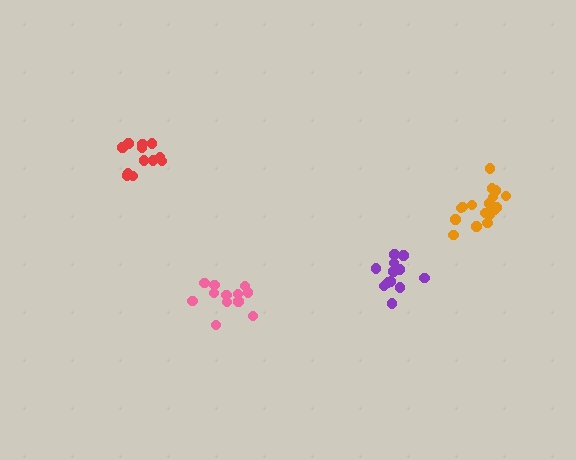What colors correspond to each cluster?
The clusters are colored: red, pink, purple, orange.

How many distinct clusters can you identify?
There are 4 distinct clusters.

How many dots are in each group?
Group 1: 12 dots, Group 2: 12 dots, Group 3: 12 dots, Group 4: 17 dots (53 total).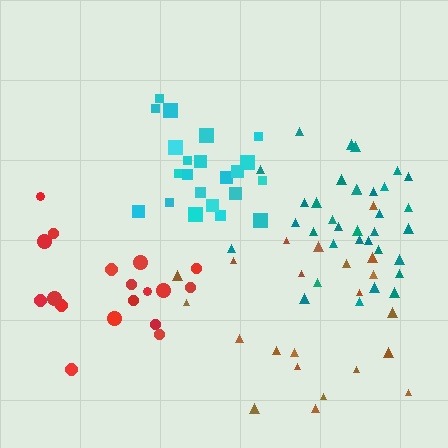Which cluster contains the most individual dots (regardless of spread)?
Teal (34).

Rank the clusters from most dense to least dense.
cyan, teal, red, brown.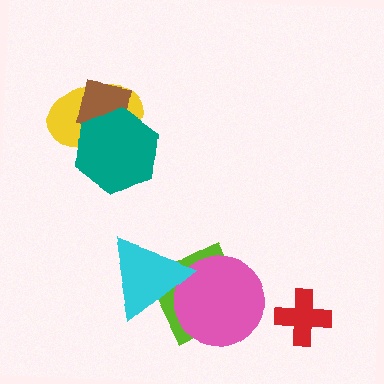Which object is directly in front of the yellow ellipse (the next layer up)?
The brown square is directly in front of the yellow ellipse.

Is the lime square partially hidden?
Yes, it is partially covered by another shape.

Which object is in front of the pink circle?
The cyan triangle is in front of the pink circle.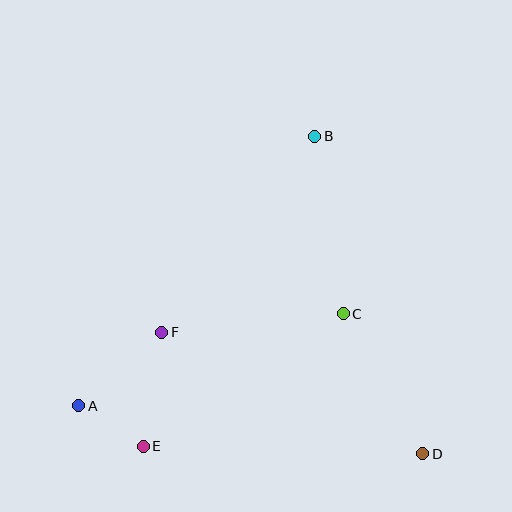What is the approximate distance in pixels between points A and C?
The distance between A and C is approximately 280 pixels.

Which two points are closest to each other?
Points A and E are closest to each other.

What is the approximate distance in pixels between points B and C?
The distance between B and C is approximately 180 pixels.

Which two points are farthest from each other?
Points A and B are farthest from each other.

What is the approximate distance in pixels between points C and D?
The distance between C and D is approximately 161 pixels.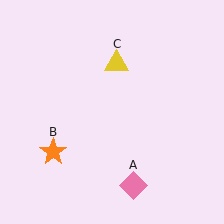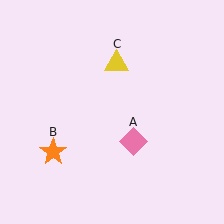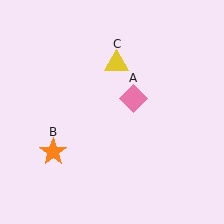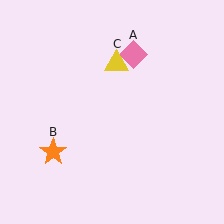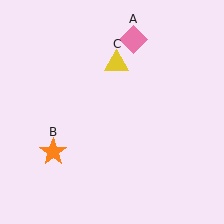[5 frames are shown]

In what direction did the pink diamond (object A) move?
The pink diamond (object A) moved up.